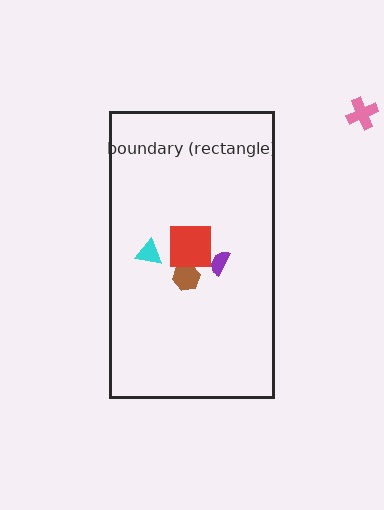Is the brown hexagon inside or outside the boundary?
Inside.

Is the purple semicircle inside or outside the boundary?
Inside.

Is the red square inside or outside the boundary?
Inside.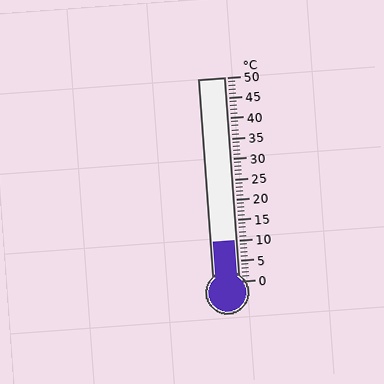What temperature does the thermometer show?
The thermometer shows approximately 10°C.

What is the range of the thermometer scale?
The thermometer scale ranges from 0°C to 50°C.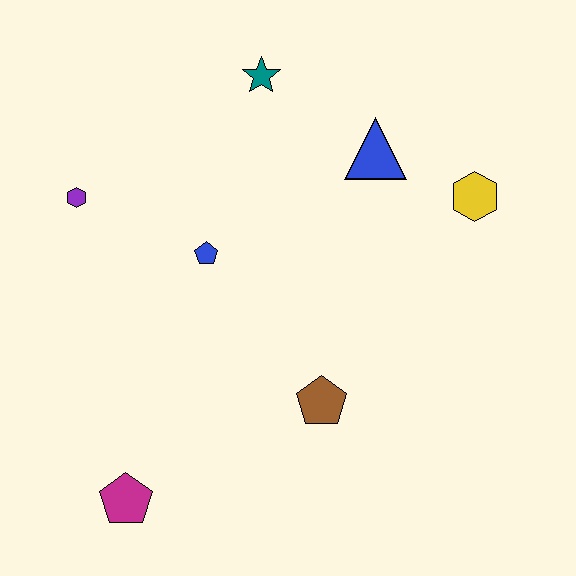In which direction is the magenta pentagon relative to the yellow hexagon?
The magenta pentagon is to the left of the yellow hexagon.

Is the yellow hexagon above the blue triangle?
No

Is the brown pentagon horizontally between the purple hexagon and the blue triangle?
Yes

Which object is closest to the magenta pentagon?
The brown pentagon is closest to the magenta pentagon.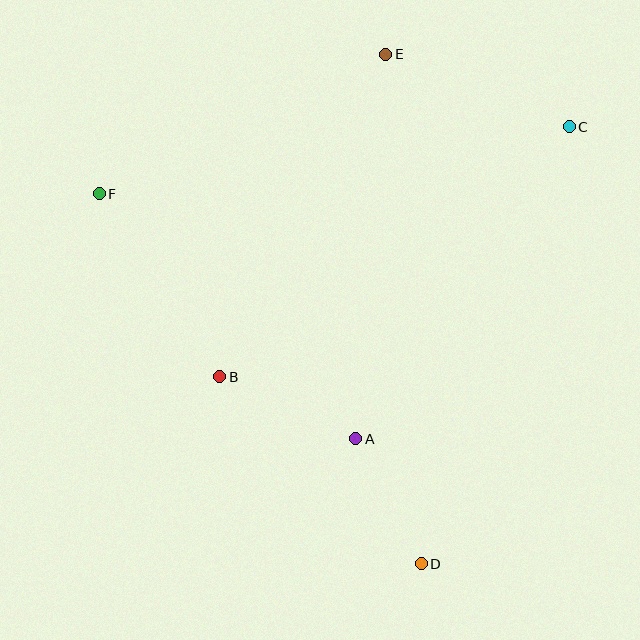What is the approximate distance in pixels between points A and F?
The distance between A and F is approximately 354 pixels.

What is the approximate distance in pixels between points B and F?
The distance between B and F is approximately 219 pixels.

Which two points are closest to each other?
Points A and D are closest to each other.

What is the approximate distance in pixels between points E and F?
The distance between E and F is approximately 319 pixels.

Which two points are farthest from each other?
Points D and E are farthest from each other.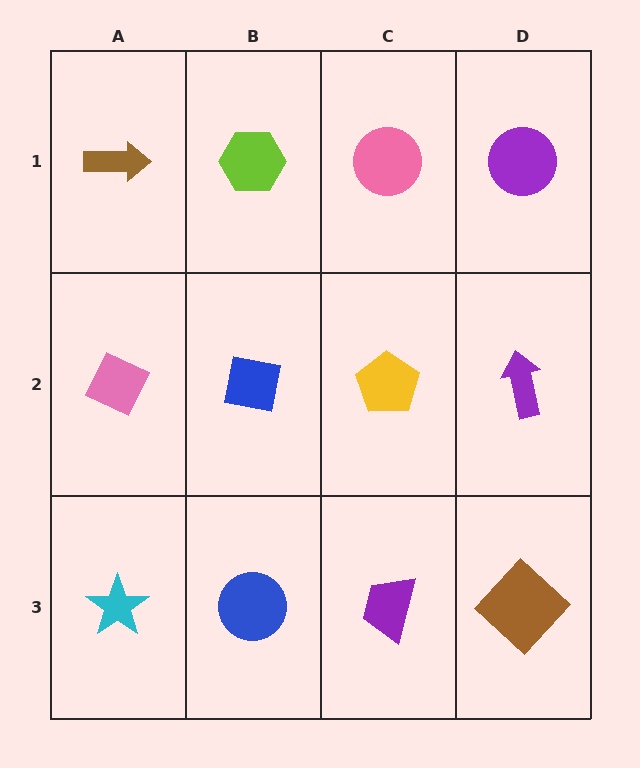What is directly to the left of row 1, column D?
A pink circle.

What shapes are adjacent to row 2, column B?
A lime hexagon (row 1, column B), a blue circle (row 3, column B), a pink diamond (row 2, column A), a yellow pentagon (row 2, column C).